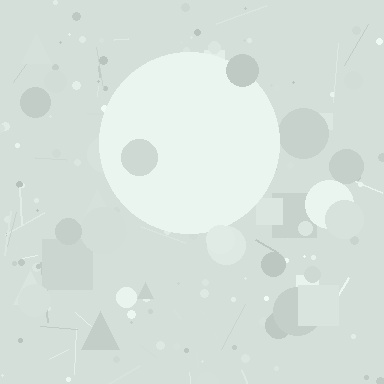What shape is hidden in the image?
A circle is hidden in the image.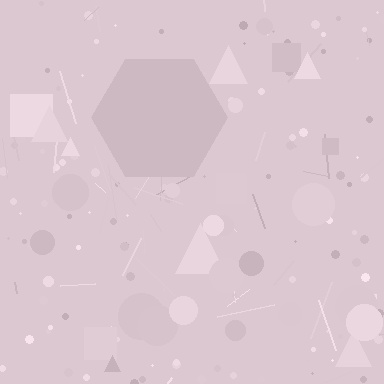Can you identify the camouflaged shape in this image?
The camouflaged shape is a hexagon.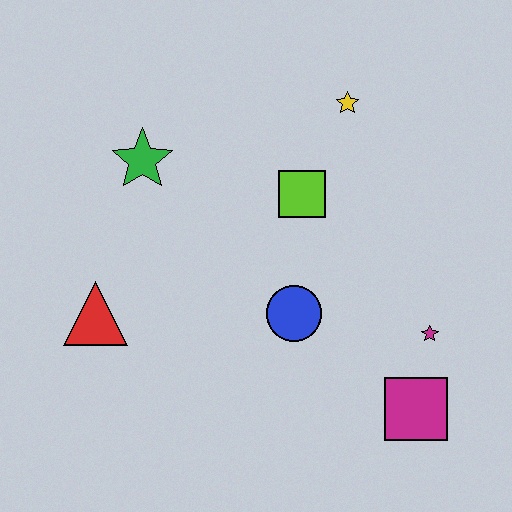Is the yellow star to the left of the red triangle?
No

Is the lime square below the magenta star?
No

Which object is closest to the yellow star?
The lime square is closest to the yellow star.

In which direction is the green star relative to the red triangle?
The green star is above the red triangle.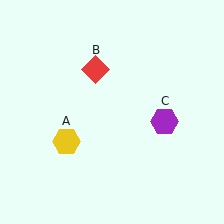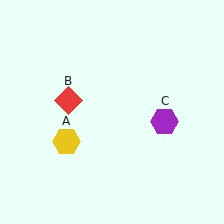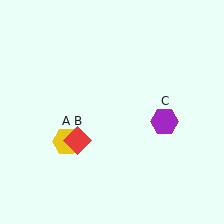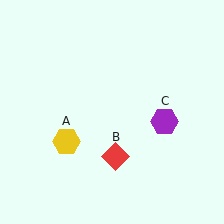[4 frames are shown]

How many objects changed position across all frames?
1 object changed position: red diamond (object B).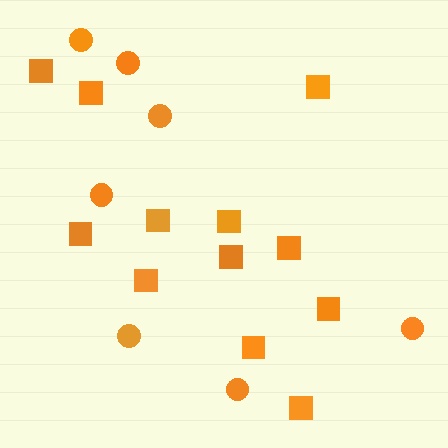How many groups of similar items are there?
There are 2 groups: one group of squares (12) and one group of circles (7).